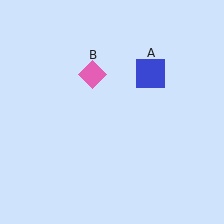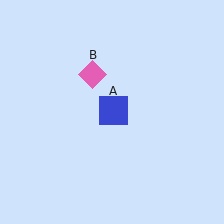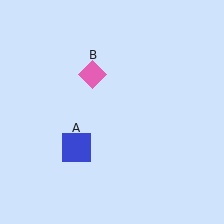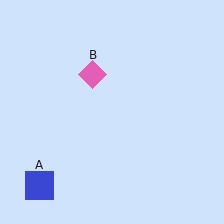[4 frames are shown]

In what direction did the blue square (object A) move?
The blue square (object A) moved down and to the left.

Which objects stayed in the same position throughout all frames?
Pink diamond (object B) remained stationary.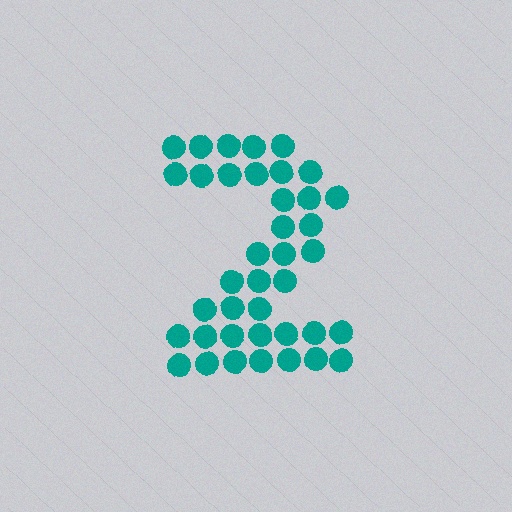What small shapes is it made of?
It is made of small circles.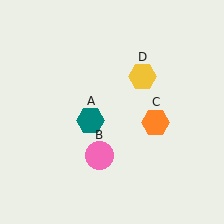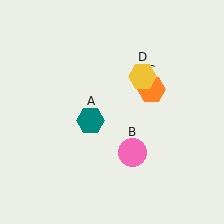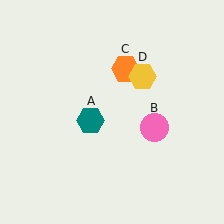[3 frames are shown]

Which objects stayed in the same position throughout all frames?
Teal hexagon (object A) and yellow hexagon (object D) remained stationary.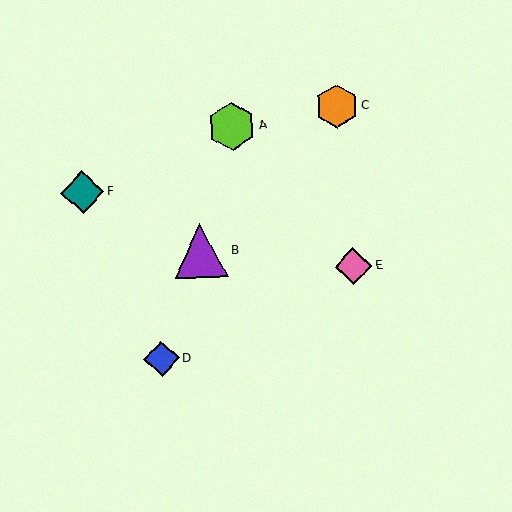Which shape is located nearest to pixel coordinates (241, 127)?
The lime hexagon (labeled A) at (232, 126) is nearest to that location.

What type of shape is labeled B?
Shape B is a purple triangle.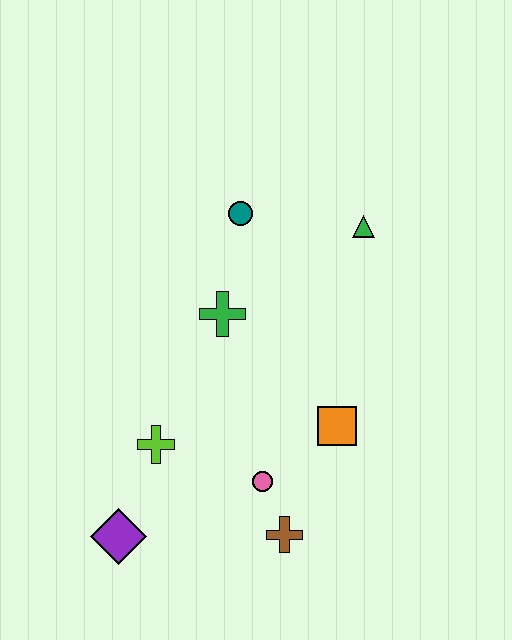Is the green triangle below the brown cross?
No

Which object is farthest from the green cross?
The purple diamond is farthest from the green cross.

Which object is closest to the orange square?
The pink circle is closest to the orange square.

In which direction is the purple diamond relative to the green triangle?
The purple diamond is below the green triangle.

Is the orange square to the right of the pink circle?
Yes